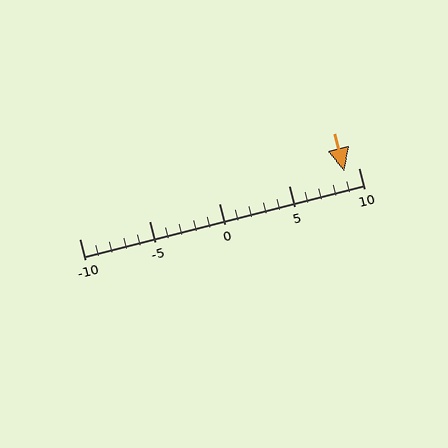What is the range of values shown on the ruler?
The ruler shows values from -10 to 10.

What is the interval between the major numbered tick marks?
The major tick marks are spaced 5 units apart.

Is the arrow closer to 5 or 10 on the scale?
The arrow is closer to 10.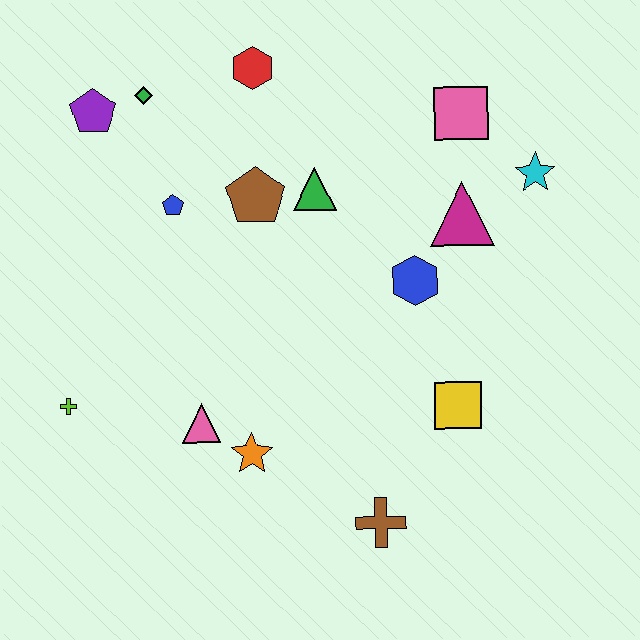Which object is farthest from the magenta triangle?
The lime cross is farthest from the magenta triangle.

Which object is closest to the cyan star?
The magenta triangle is closest to the cyan star.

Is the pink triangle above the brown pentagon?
No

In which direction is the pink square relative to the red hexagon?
The pink square is to the right of the red hexagon.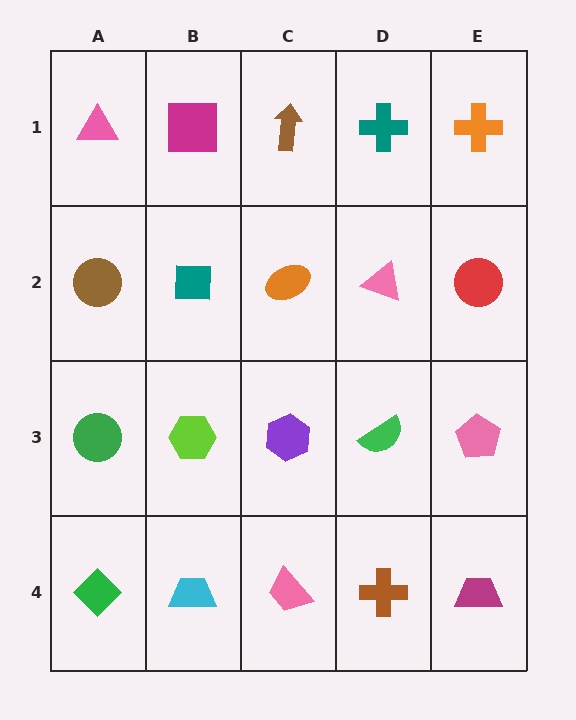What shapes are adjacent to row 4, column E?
A pink pentagon (row 3, column E), a brown cross (row 4, column D).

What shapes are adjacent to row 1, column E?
A red circle (row 2, column E), a teal cross (row 1, column D).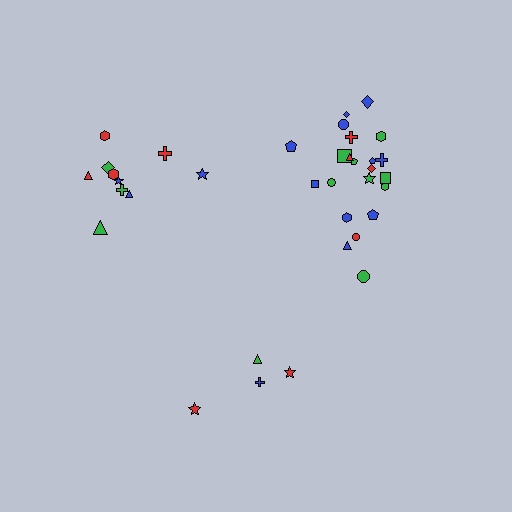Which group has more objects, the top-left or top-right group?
The top-right group.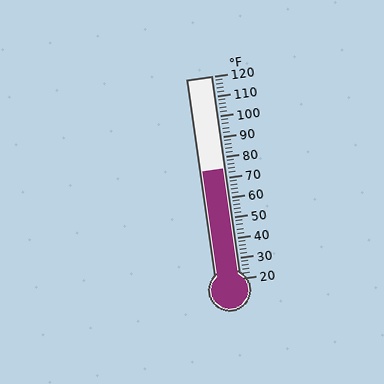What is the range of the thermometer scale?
The thermometer scale ranges from 20°F to 120°F.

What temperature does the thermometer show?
The thermometer shows approximately 74°F.